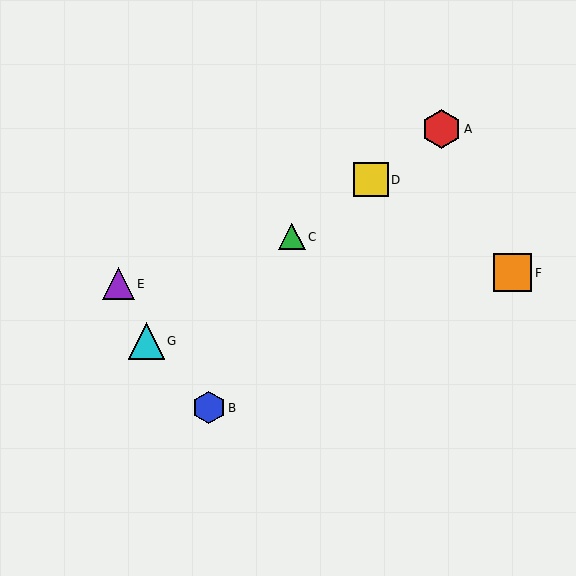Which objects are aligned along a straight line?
Objects A, C, D, G are aligned along a straight line.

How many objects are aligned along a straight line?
4 objects (A, C, D, G) are aligned along a straight line.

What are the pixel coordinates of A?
Object A is at (442, 129).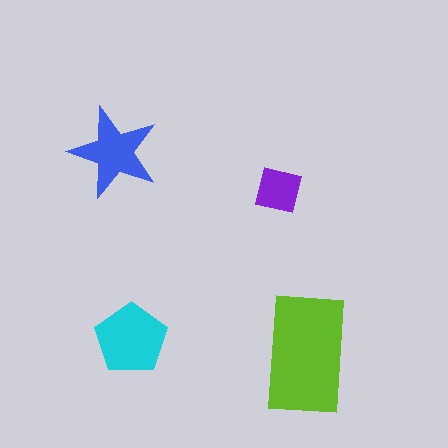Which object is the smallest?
The purple square.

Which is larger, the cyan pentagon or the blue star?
The cyan pentagon.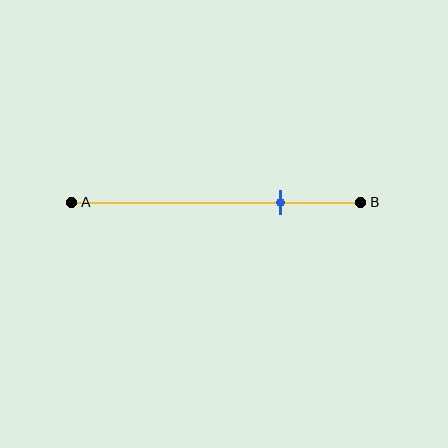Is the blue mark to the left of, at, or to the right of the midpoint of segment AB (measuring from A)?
The blue mark is to the right of the midpoint of segment AB.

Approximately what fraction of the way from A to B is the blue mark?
The blue mark is approximately 70% of the way from A to B.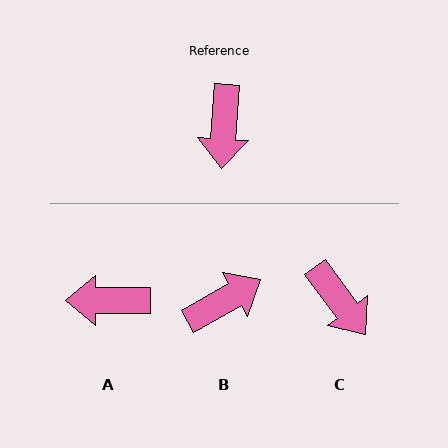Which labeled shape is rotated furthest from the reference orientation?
B, about 124 degrees away.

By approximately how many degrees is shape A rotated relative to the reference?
Approximately 86 degrees clockwise.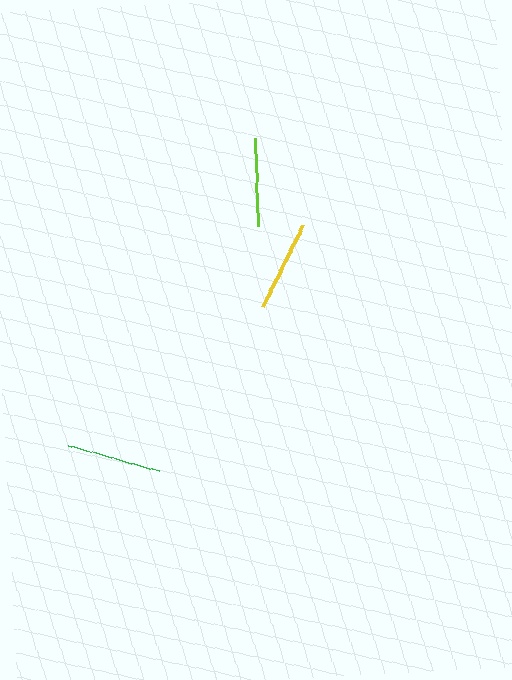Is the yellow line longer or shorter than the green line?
The green line is longer than the yellow line.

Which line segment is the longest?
The green line is the longest at approximately 94 pixels.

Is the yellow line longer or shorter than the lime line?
The yellow line is longer than the lime line.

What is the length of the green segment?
The green segment is approximately 94 pixels long.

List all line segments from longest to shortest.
From longest to shortest: green, yellow, lime.